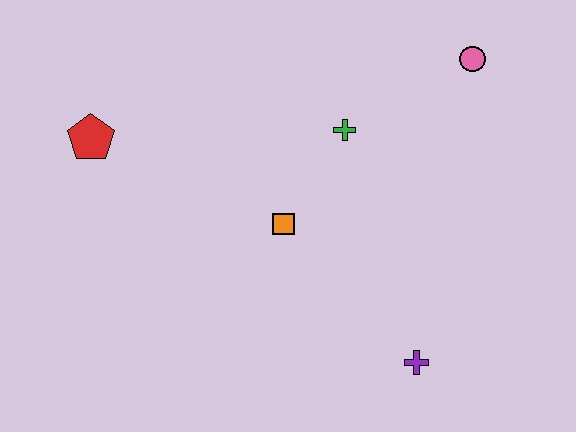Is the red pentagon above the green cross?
No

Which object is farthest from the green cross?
The red pentagon is farthest from the green cross.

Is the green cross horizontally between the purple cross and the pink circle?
No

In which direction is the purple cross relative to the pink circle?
The purple cross is below the pink circle.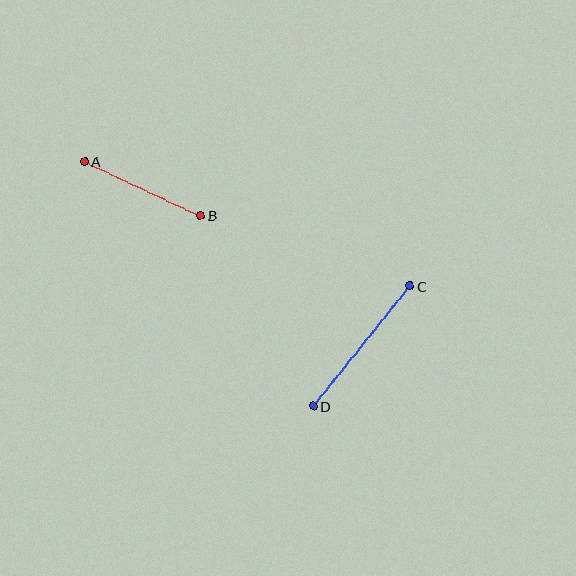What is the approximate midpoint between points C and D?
The midpoint is at approximately (362, 346) pixels.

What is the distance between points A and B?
The distance is approximately 128 pixels.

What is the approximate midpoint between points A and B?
The midpoint is at approximately (142, 188) pixels.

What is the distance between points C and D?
The distance is approximately 154 pixels.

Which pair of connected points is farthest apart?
Points C and D are farthest apart.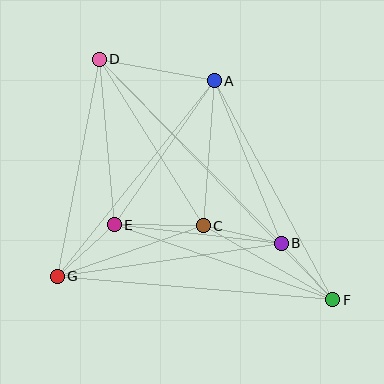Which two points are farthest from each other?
Points D and F are farthest from each other.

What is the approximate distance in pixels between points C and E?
The distance between C and E is approximately 89 pixels.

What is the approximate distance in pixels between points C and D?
The distance between C and D is approximately 196 pixels.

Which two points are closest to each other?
Points B and F are closest to each other.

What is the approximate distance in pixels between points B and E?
The distance between B and E is approximately 168 pixels.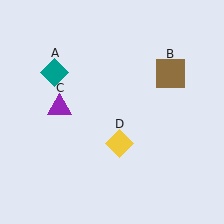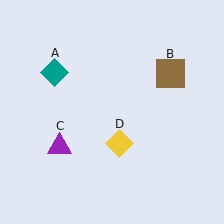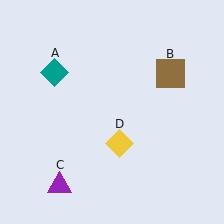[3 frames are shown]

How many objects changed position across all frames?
1 object changed position: purple triangle (object C).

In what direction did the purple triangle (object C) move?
The purple triangle (object C) moved down.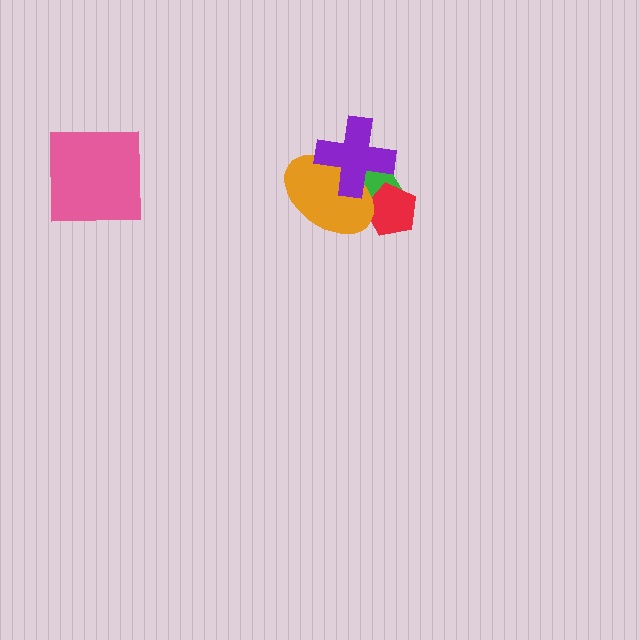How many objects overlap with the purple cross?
2 objects overlap with the purple cross.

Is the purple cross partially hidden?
No, no other shape covers it.